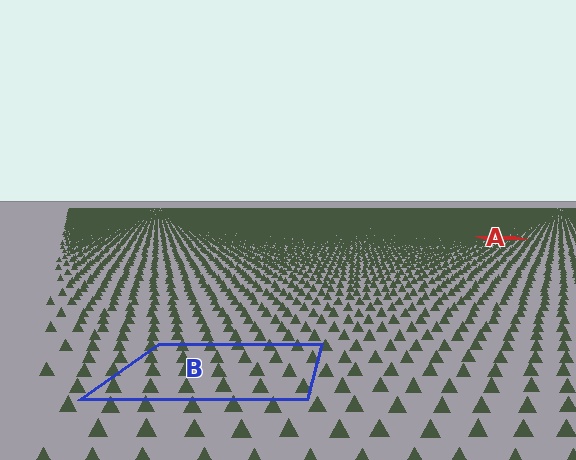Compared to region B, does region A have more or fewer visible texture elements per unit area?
Region A has more texture elements per unit area — they are packed more densely because it is farther away.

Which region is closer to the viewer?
Region B is closer. The texture elements there are larger and more spread out.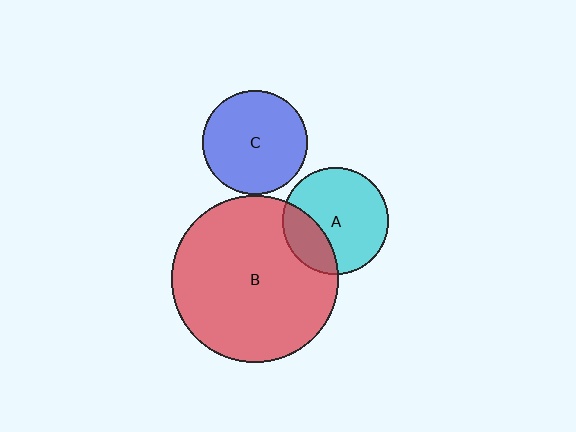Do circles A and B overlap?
Yes.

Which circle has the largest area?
Circle B (red).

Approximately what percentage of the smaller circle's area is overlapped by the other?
Approximately 25%.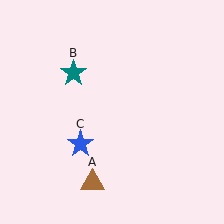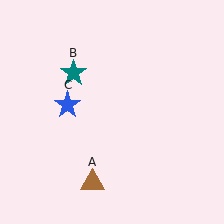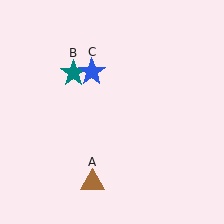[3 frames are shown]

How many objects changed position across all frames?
1 object changed position: blue star (object C).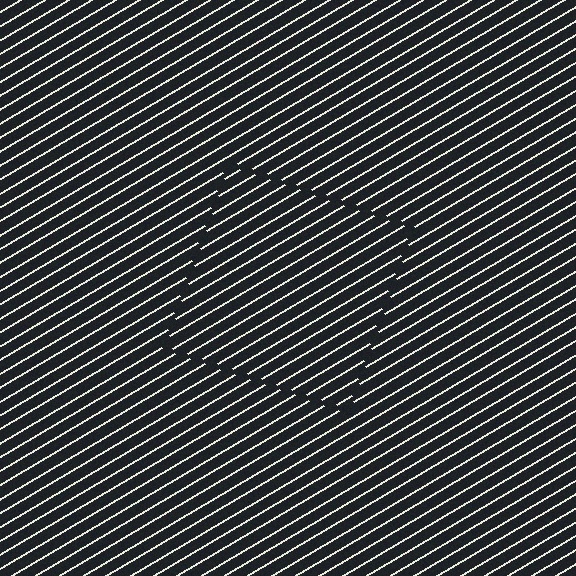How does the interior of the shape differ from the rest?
The interior of the shape contains the same grating, shifted by half a period — the contour is defined by the phase discontinuity where line-ends from the inner and outer gratings abut.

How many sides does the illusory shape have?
4 sides — the line-ends trace a square.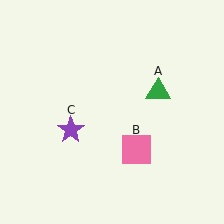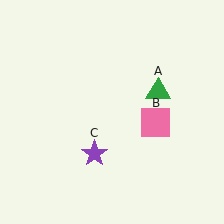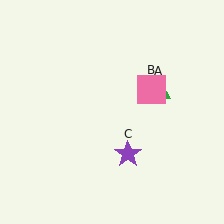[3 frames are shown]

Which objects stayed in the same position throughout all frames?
Green triangle (object A) remained stationary.